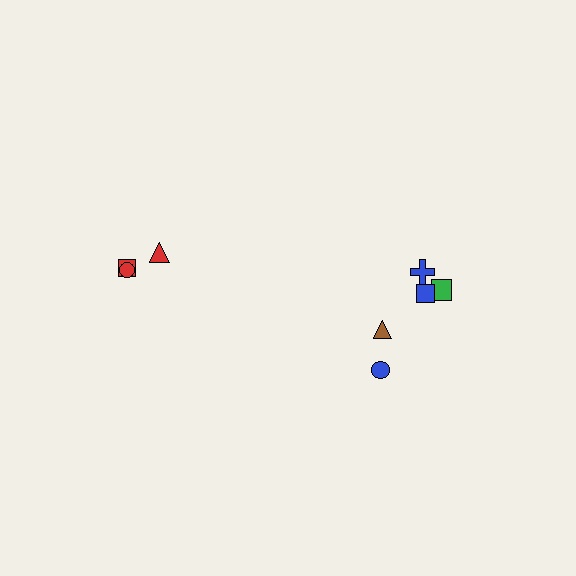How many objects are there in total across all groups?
There are 8 objects.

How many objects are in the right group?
There are 5 objects.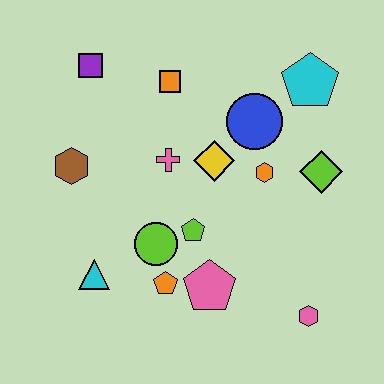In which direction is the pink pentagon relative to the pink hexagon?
The pink pentagon is to the left of the pink hexagon.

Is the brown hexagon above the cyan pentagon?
No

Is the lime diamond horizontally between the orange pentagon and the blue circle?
No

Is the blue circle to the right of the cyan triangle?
Yes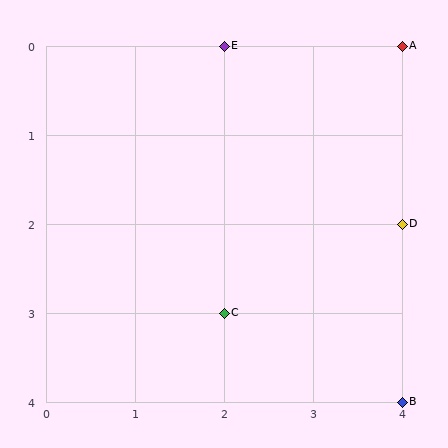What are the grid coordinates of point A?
Point A is at grid coordinates (4, 0).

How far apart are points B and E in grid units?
Points B and E are 2 columns and 4 rows apart (about 4.5 grid units diagonally).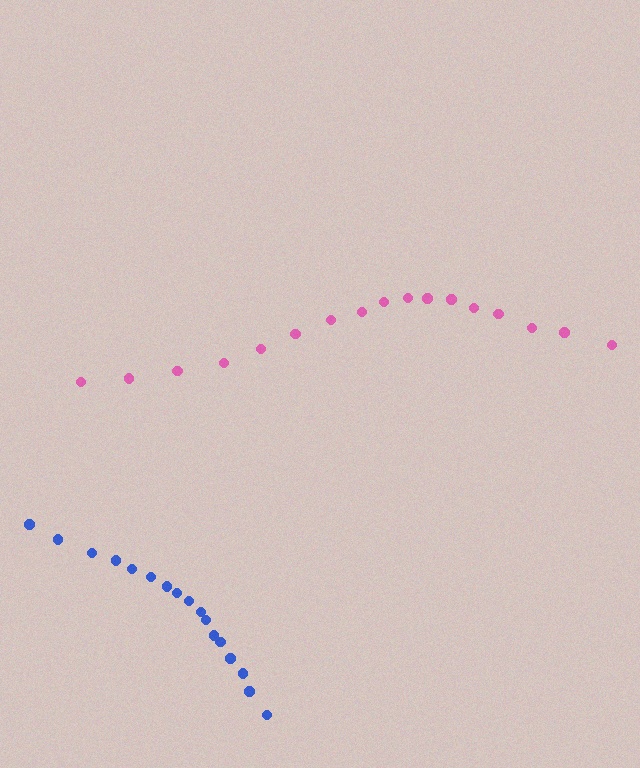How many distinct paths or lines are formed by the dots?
There are 2 distinct paths.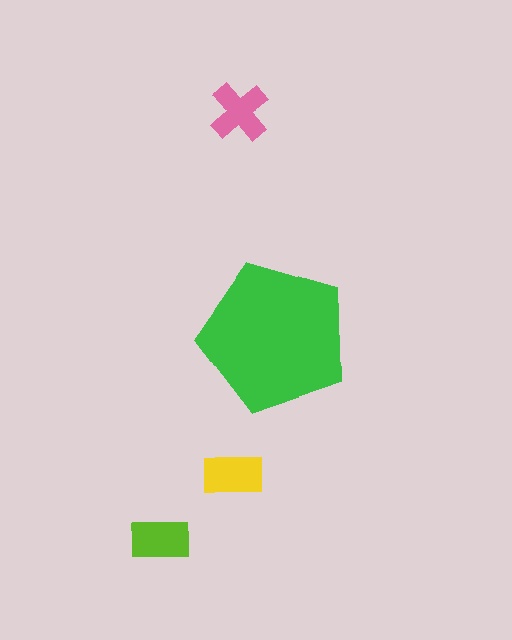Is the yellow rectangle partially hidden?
No, the yellow rectangle is fully visible.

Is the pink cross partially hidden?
No, the pink cross is fully visible.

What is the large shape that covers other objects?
A green pentagon.